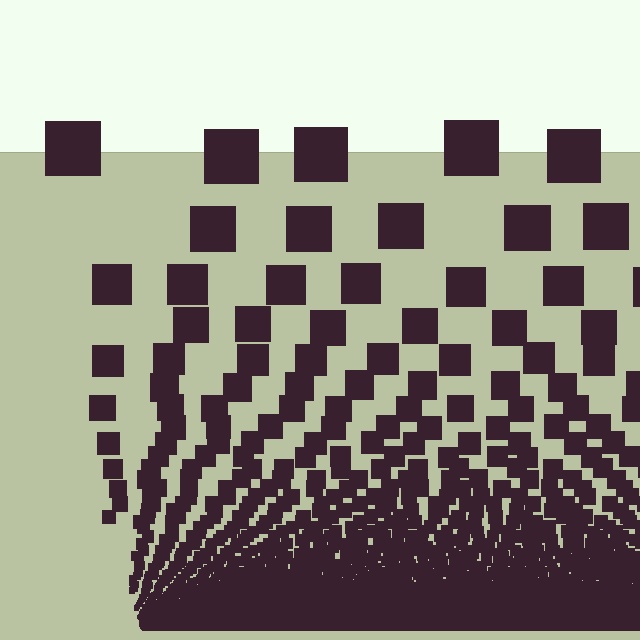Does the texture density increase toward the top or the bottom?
Density increases toward the bottom.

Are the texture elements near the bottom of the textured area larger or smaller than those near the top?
Smaller. The gradient is inverted — elements near the bottom are smaller and denser.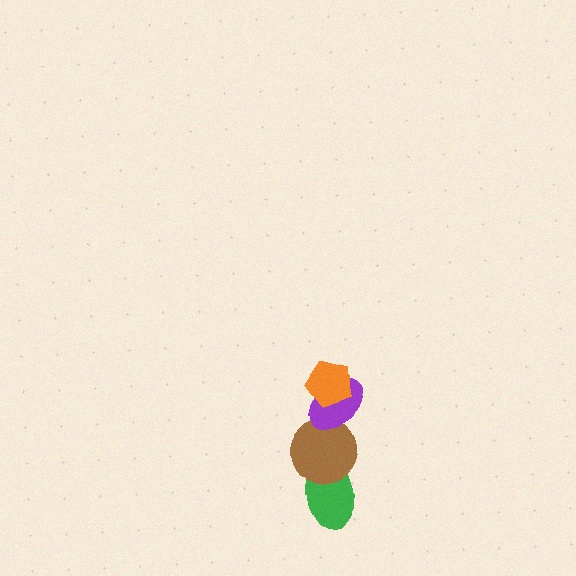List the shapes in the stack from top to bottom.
From top to bottom: the orange pentagon, the purple ellipse, the brown circle, the green ellipse.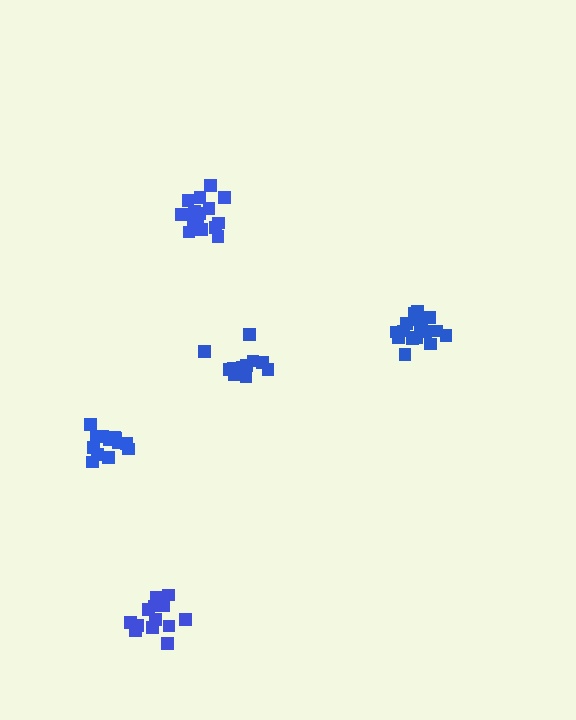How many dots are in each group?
Group 1: 13 dots, Group 2: 15 dots, Group 3: 13 dots, Group 4: 18 dots, Group 5: 16 dots (75 total).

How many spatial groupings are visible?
There are 5 spatial groupings.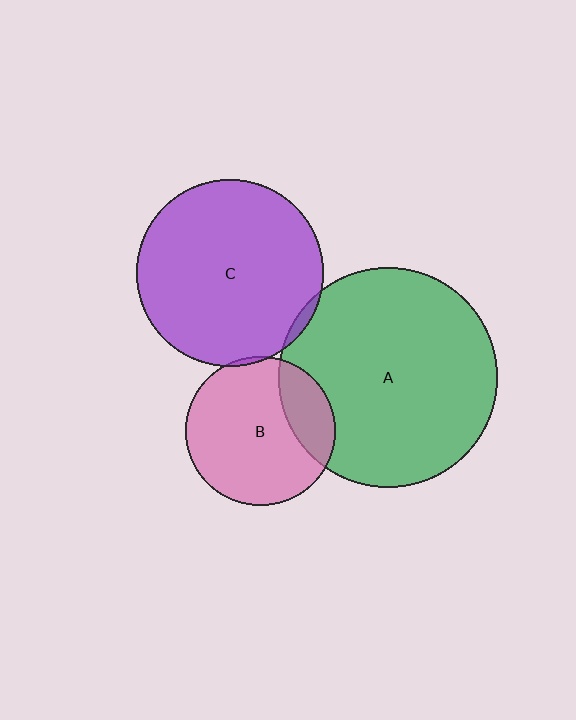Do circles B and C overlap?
Yes.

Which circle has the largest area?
Circle A (green).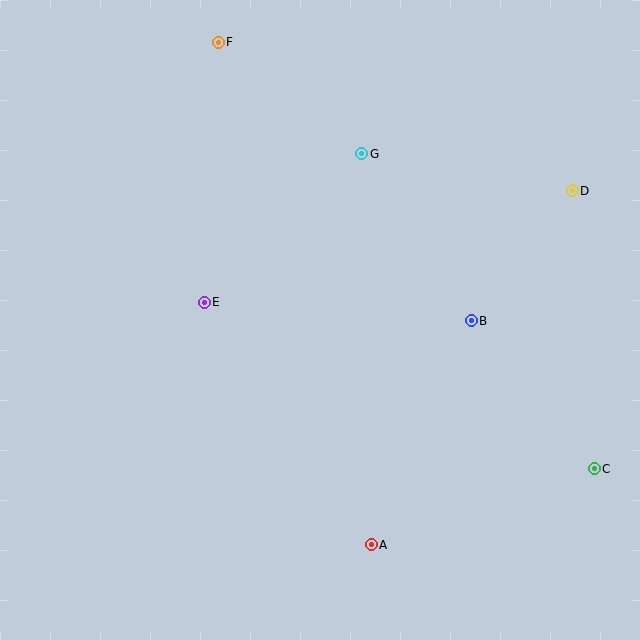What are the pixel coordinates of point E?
Point E is at (204, 302).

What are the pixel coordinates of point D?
Point D is at (572, 191).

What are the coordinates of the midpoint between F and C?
The midpoint between F and C is at (406, 255).